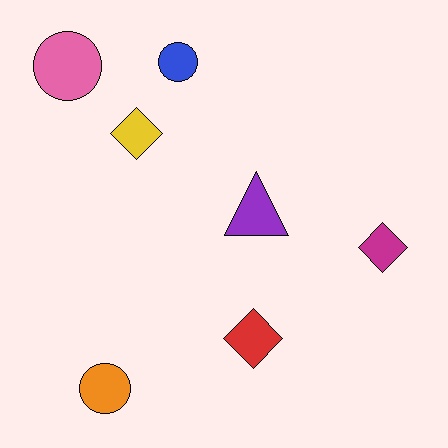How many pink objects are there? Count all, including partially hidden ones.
There is 1 pink object.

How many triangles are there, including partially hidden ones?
There is 1 triangle.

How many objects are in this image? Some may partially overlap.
There are 7 objects.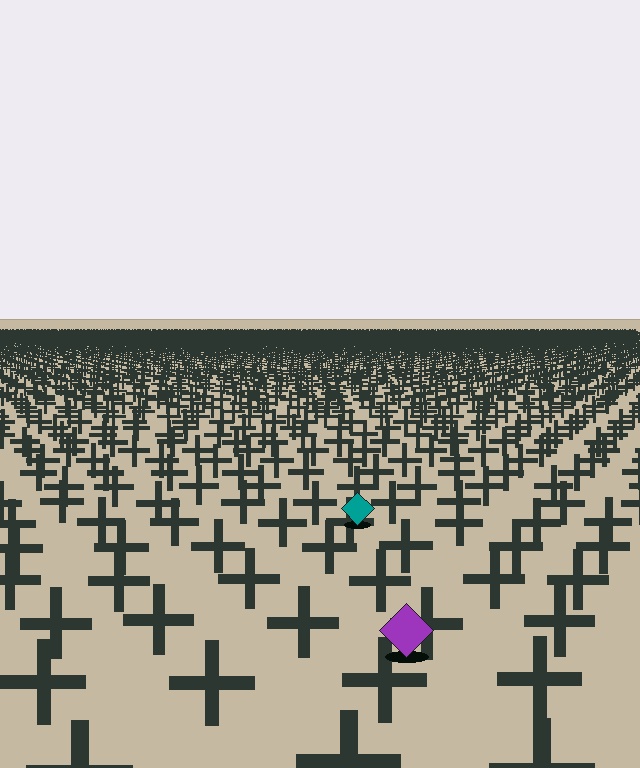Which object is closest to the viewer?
The purple diamond is closest. The texture marks near it are larger and more spread out.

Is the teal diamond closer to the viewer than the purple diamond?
No. The purple diamond is closer — you can tell from the texture gradient: the ground texture is coarser near it.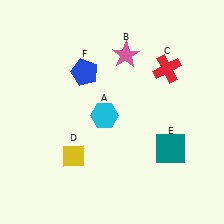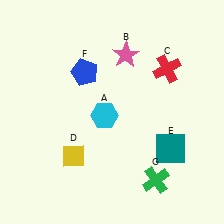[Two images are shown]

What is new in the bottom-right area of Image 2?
A green cross (G) was added in the bottom-right area of Image 2.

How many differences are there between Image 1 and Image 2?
There is 1 difference between the two images.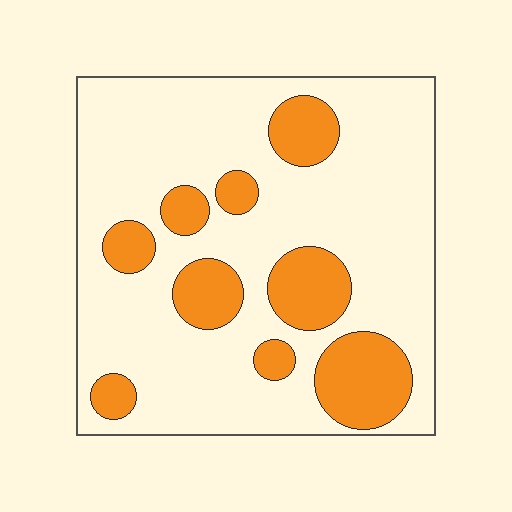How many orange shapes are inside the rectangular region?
9.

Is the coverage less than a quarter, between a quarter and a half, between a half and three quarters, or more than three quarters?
Less than a quarter.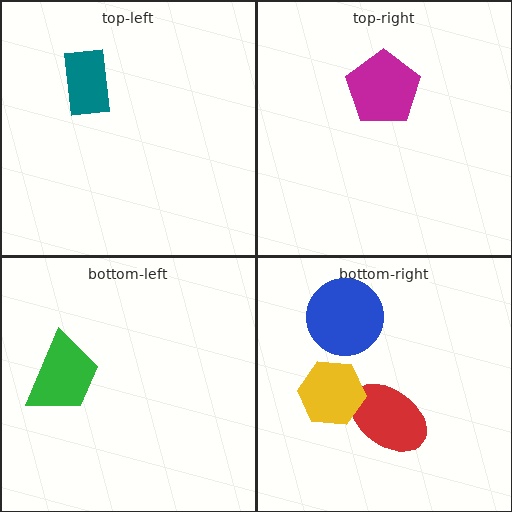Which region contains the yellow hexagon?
The bottom-right region.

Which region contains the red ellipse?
The bottom-right region.